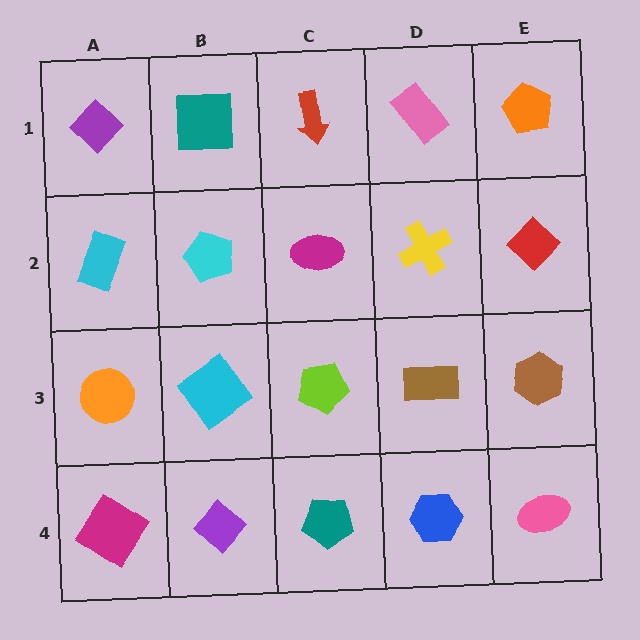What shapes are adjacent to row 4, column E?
A brown hexagon (row 3, column E), a blue hexagon (row 4, column D).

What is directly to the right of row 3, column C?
A brown rectangle.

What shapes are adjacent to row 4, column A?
An orange circle (row 3, column A), a purple diamond (row 4, column B).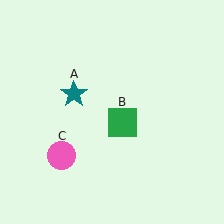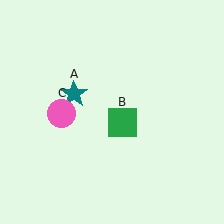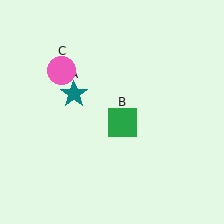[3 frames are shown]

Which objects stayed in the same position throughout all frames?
Teal star (object A) and green square (object B) remained stationary.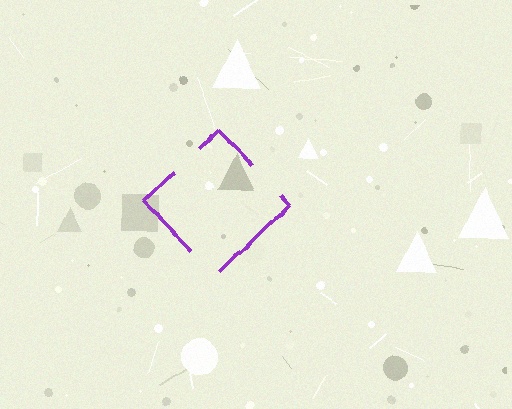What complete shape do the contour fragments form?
The contour fragments form a diamond.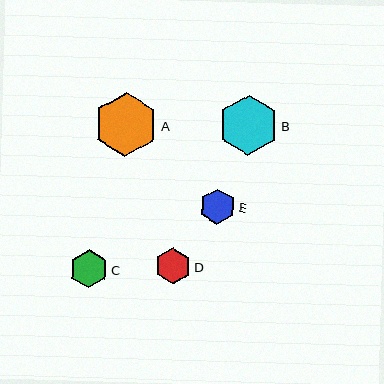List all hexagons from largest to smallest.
From largest to smallest: A, B, C, D, E.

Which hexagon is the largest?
Hexagon A is the largest with a size of approximately 64 pixels.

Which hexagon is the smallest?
Hexagon E is the smallest with a size of approximately 35 pixels.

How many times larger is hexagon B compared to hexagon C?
Hexagon B is approximately 1.6 times the size of hexagon C.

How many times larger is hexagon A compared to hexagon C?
Hexagon A is approximately 1.7 times the size of hexagon C.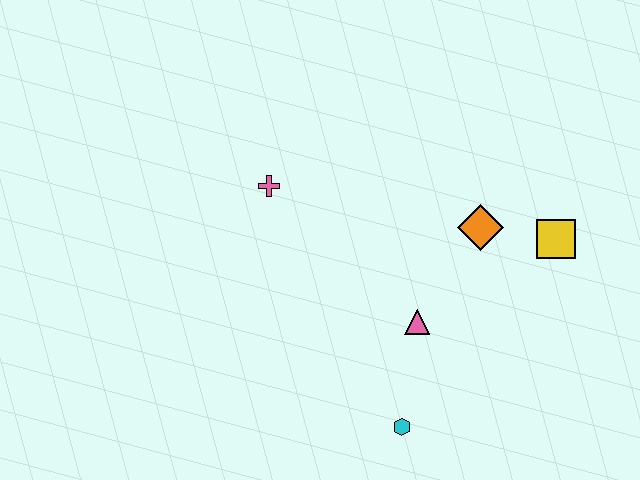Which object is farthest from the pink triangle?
The pink cross is farthest from the pink triangle.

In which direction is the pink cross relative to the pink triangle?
The pink cross is to the left of the pink triangle.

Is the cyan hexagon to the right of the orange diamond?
No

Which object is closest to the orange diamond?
The yellow square is closest to the orange diamond.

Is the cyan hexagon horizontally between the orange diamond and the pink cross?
Yes